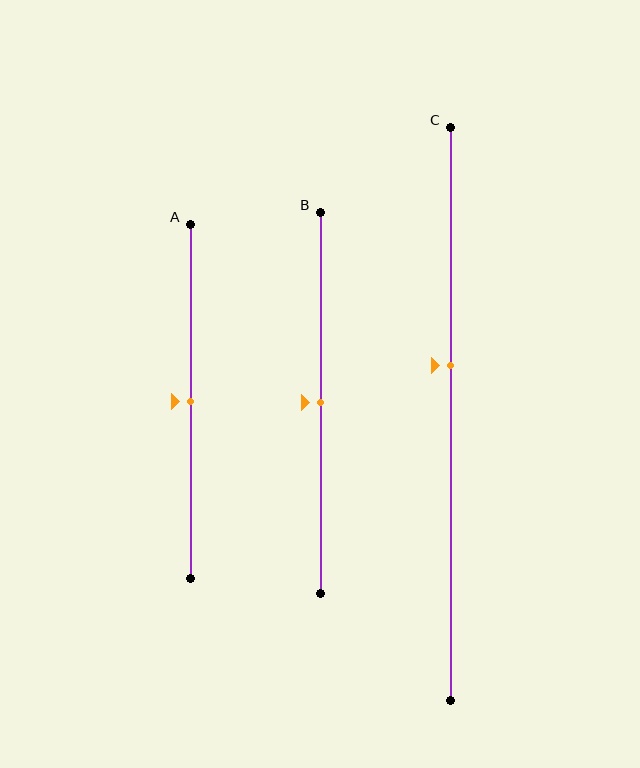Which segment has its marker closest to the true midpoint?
Segment A has its marker closest to the true midpoint.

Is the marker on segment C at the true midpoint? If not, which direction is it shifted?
No, the marker on segment C is shifted upward by about 9% of the segment length.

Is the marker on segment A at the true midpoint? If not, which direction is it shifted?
Yes, the marker on segment A is at the true midpoint.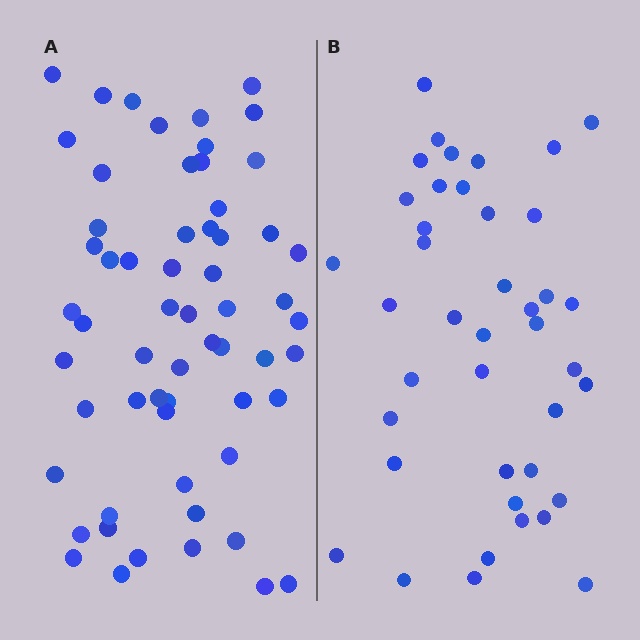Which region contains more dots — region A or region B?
Region A (the left region) has more dots.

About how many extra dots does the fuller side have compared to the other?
Region A has approximately 20 more dots than region B.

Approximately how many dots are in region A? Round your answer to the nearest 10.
About 60 dots.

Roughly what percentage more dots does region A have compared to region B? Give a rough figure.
About 45% more.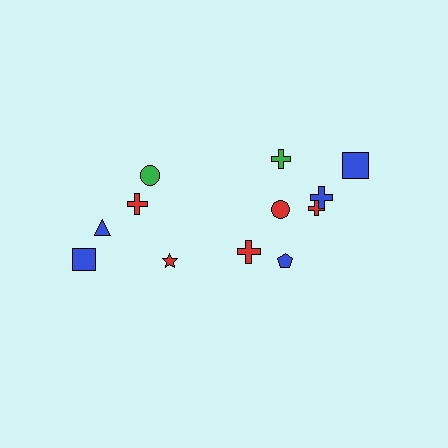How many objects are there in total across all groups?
There are 12 objects.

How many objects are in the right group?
There are 7 objects.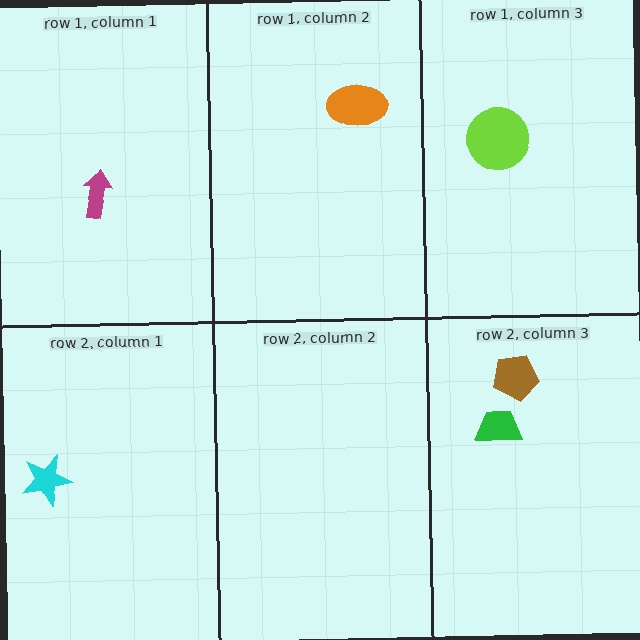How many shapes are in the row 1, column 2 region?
1.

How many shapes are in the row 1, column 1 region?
1.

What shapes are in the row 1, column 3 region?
The lime circle.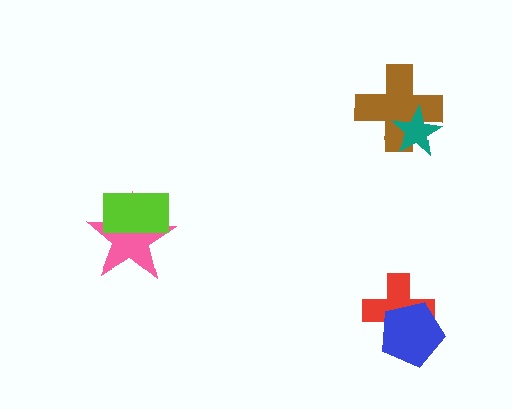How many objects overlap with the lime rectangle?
1 object overlaps with the lime rectangle.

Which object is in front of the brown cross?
The teal star is in front of the brown cross.